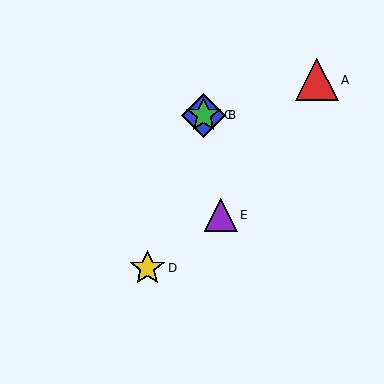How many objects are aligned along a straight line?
3 objects (B, C, D) are aligned along a straight line.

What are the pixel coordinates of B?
Object B is at (204, 115).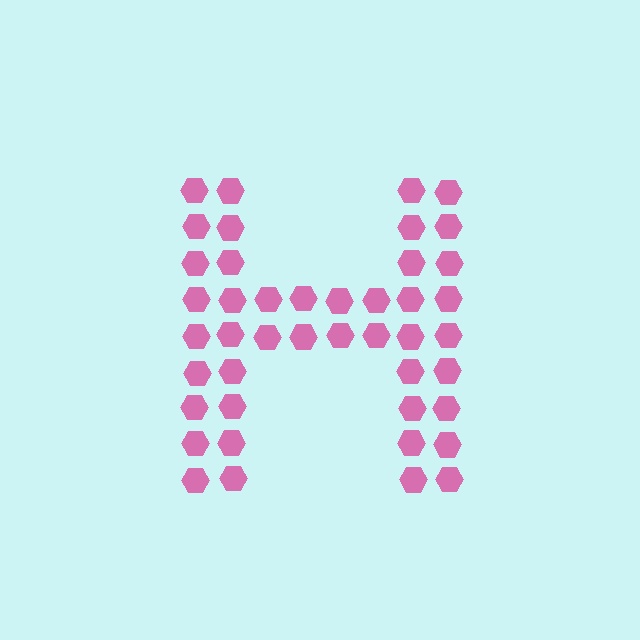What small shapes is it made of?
It is made of small hexagons.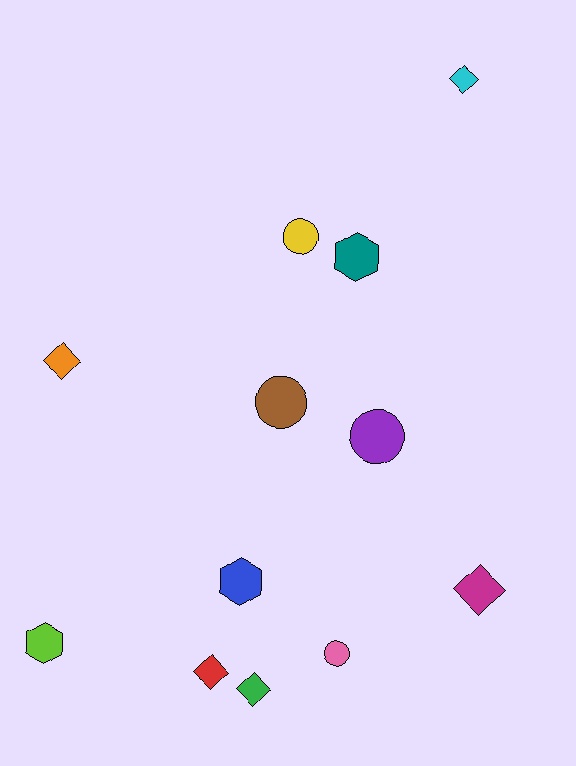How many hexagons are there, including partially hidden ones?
There are 3 hexagons.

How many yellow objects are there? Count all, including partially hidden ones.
There is 1 yellow object.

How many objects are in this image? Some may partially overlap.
There are 12 objects.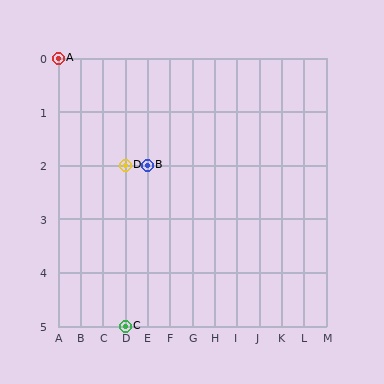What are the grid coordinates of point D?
Point D is at grid coordinates (D, 2).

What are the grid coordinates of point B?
Point B is at grid coordinates (E, 2).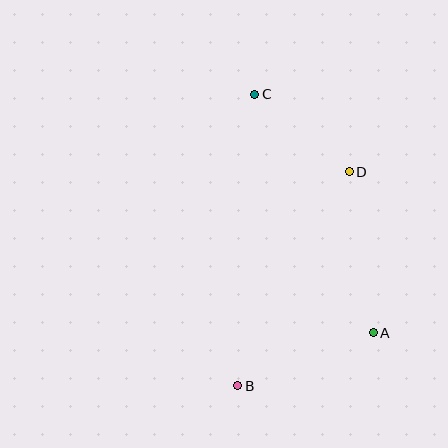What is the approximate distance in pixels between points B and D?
The distance between B and D is approximately 241 pixels.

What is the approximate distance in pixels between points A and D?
The distance between A and D is approximately 163 pixels.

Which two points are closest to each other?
Points C and D are closest to each other.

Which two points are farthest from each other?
Points B and C are farthest from each other.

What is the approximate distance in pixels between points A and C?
The distance between A and C is approximately 266 pixels.